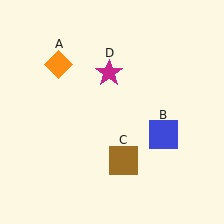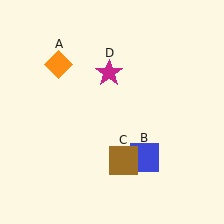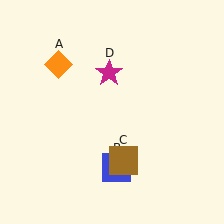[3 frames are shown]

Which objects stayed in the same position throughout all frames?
Orange diamond (object A) and brown square (object C) and magenta star (object D) remained stationary.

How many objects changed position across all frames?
1 object changed position: blue square (object B).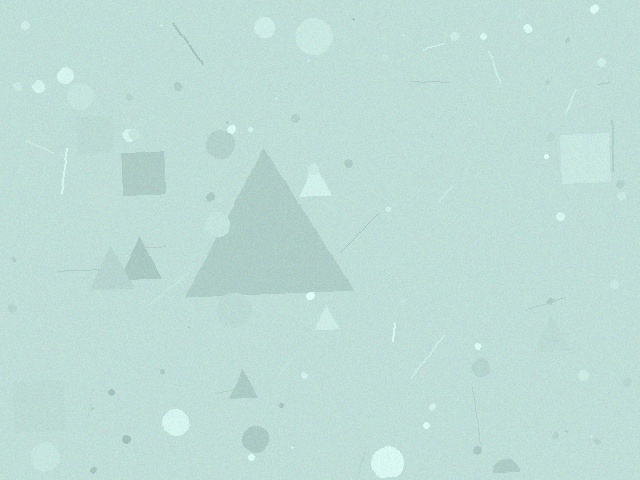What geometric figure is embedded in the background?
A triangle is embedded in the background.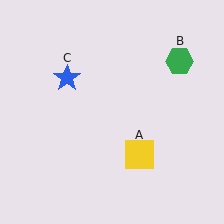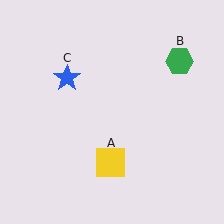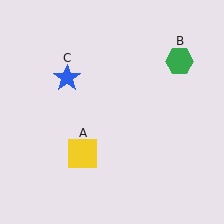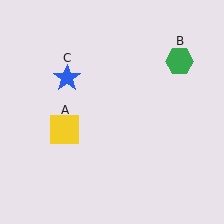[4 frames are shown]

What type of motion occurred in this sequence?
The yellow square (object A) rotated clockwise around the center of the scene.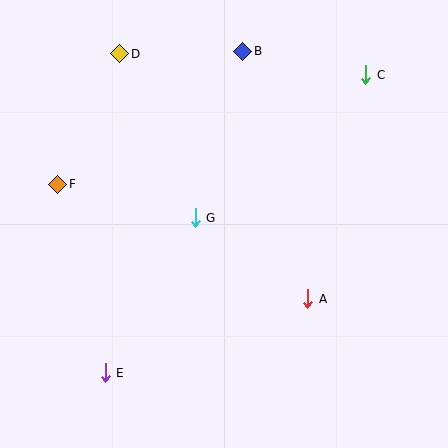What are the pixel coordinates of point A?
Point A is at (308, 299).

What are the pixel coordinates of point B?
Point B is at (243, 51).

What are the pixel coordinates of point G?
Point G is at (195, 218).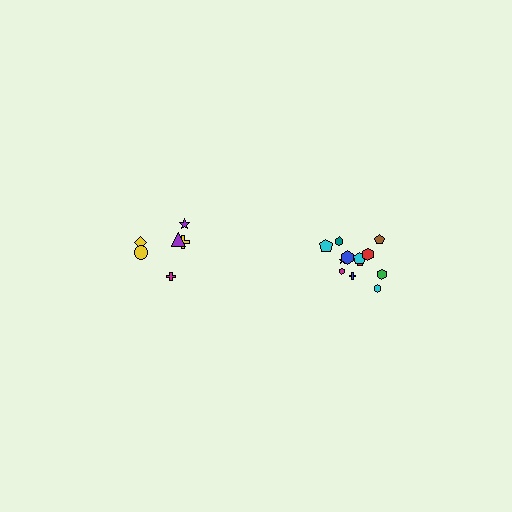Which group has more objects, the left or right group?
The right group.